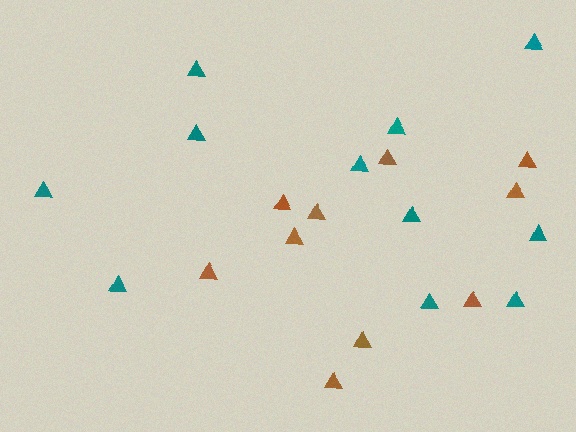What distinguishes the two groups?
There are 2 groups: one group of teal triangles (11) and one group of brown triangles (10).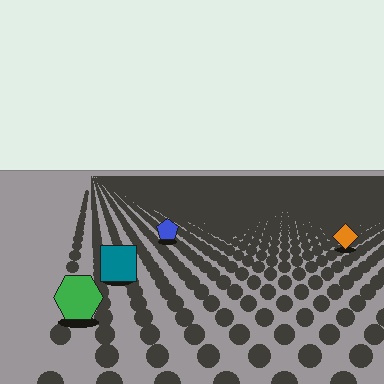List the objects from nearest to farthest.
From nearest to farthest: the green hexagon, the teal square, the orange diamond, the blue pentagon.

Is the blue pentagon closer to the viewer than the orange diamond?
No. The orange diamond is closer — you can tell from the texture gradient: the ground texture is coarser near it.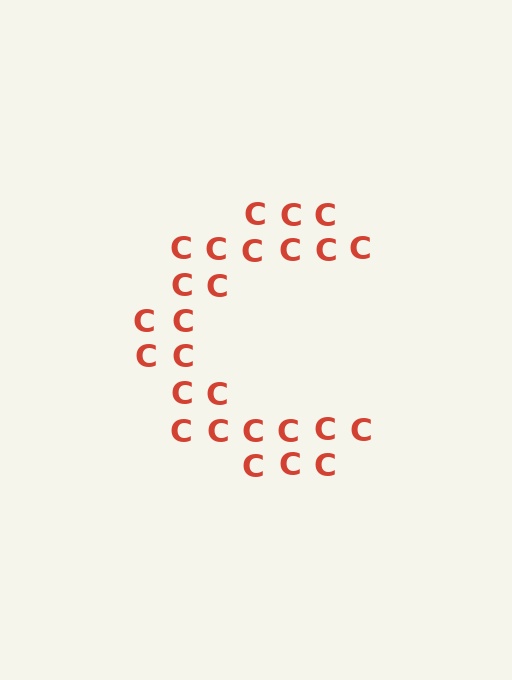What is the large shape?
The large shape is the letter C.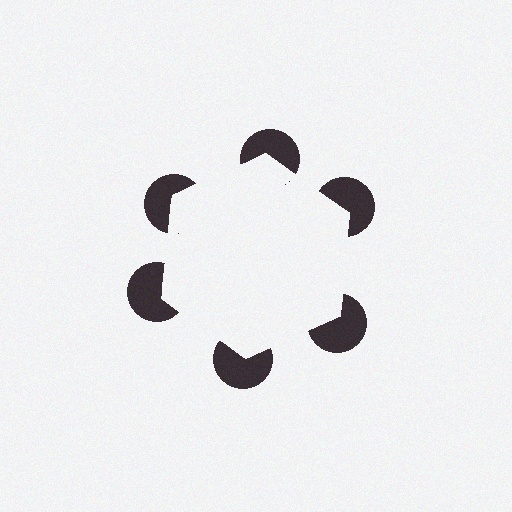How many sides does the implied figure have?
6 sides.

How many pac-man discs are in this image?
There are 6 — one at each vertex of the illusory hexagon.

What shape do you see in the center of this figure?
An illusory hexagon — its edges are inferred from the aligned wedge cuts in the pac-man discs, not physically drawn.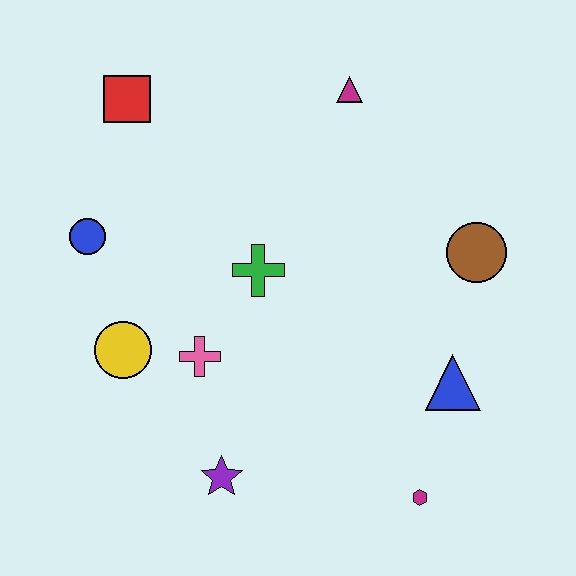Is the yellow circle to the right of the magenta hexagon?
No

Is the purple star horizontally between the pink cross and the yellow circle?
No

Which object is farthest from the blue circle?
The magenta hexagon is farthest from the blue circle.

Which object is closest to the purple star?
The pink cross is closest to the purple star.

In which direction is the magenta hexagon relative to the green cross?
The magenta hexagon is below the green cross.